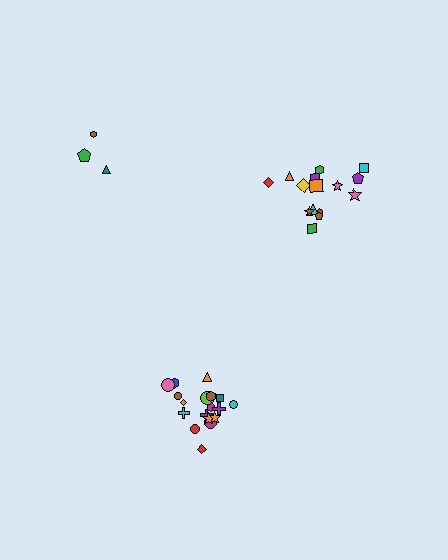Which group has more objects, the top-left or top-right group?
The top-right group.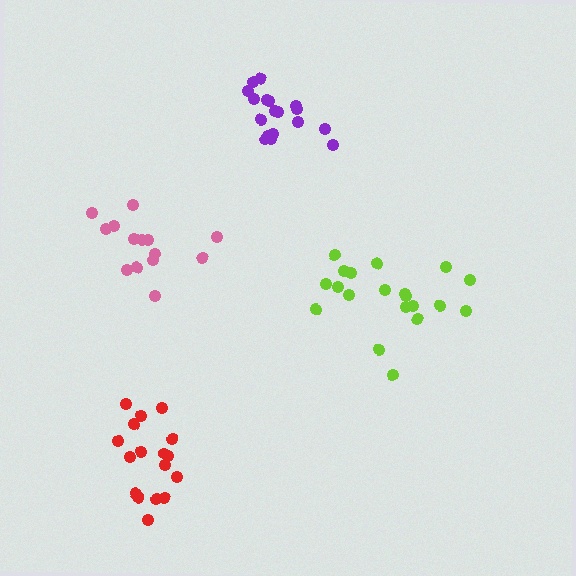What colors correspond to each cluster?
The clusters are colored: purple, lime, red, pink.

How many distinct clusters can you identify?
There are 4 distinct clusters.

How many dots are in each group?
Group 1: 18 dots, Group 2: 20 dots, Group 3: 17 dots, Group 4: 14 dots (69 total).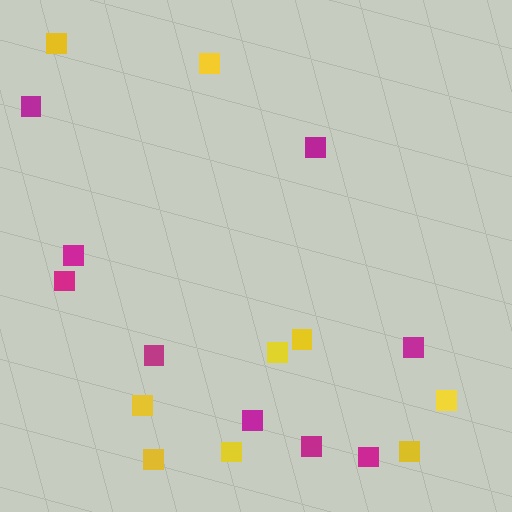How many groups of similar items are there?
There are 2 groups: one group of yellow squares (9) and one group of magenta squares (9).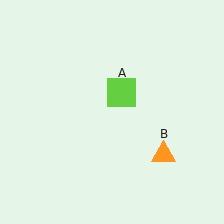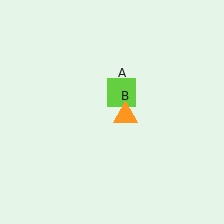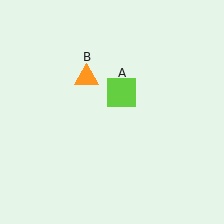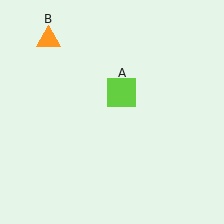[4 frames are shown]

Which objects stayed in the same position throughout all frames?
Lime square (object A) remained stationary.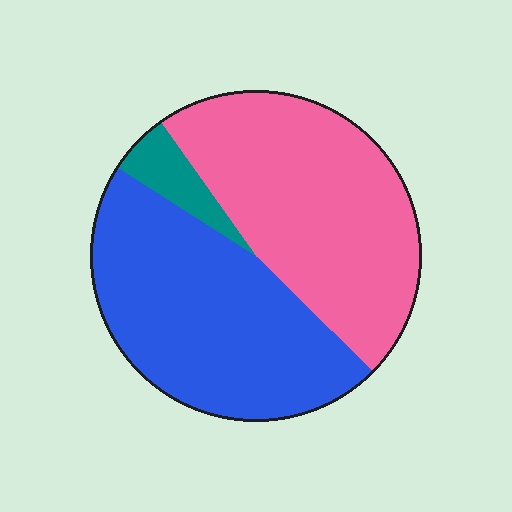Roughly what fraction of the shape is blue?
Blue takes up about one half (1/2) of the shape.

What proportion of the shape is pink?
Pink takes up about one half (1/2) of the shape.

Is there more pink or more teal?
Pink.